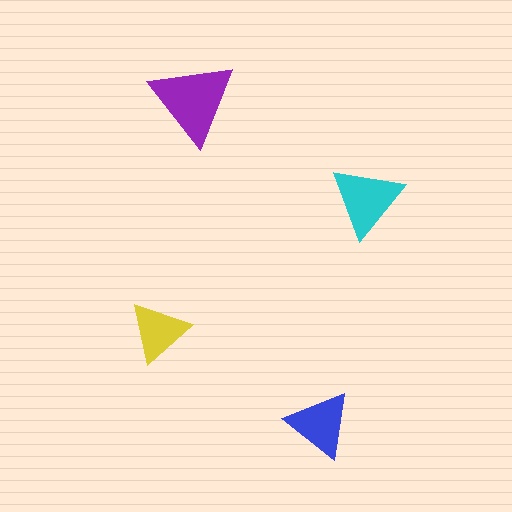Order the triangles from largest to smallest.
the purple one, the cyan one, the blue one, the yellow one.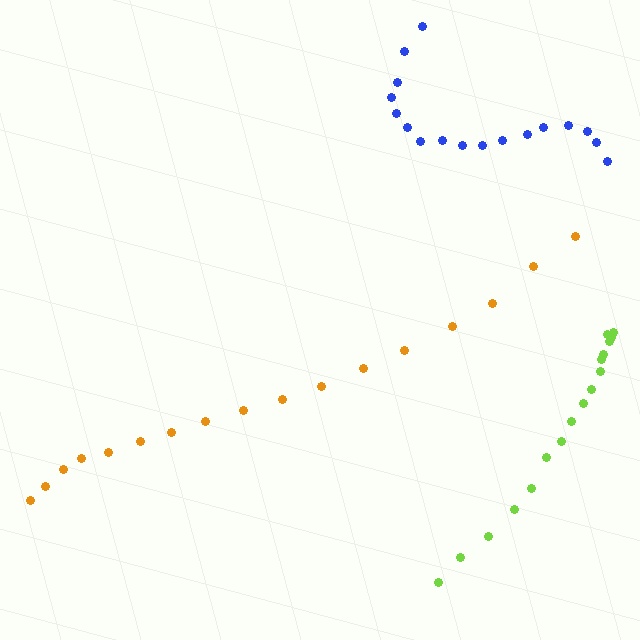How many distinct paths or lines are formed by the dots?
There are 3 distinct paths.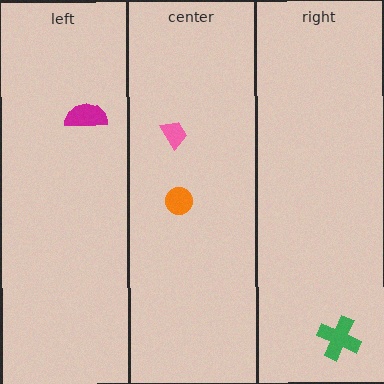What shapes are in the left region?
The magenta semicircle.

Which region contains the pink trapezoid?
The center region.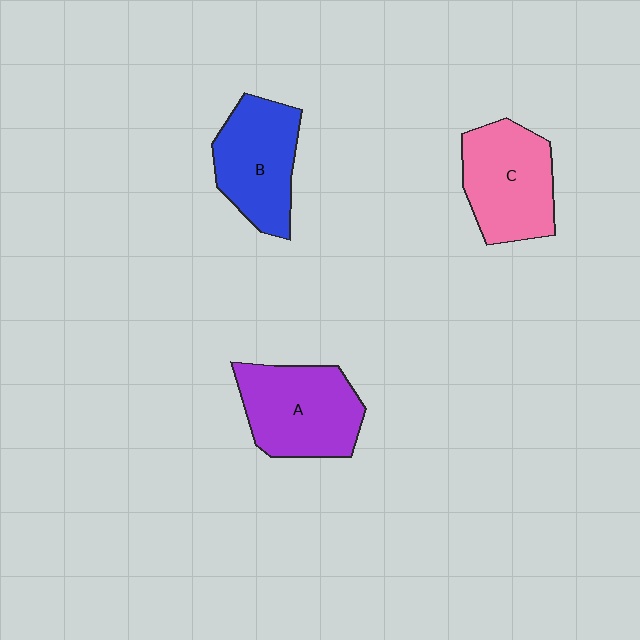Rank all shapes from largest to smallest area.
From largest to smallest: A (purple), C (pink), B (blue).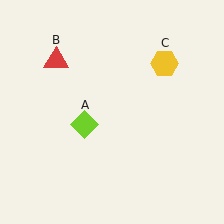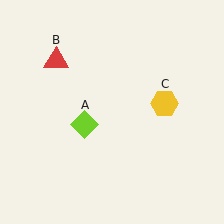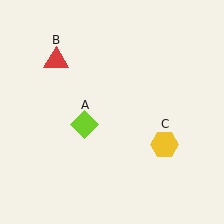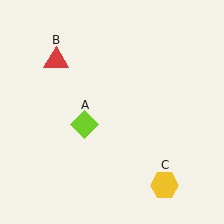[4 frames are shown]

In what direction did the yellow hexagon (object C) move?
The yellow hexagon (object C) moved down.